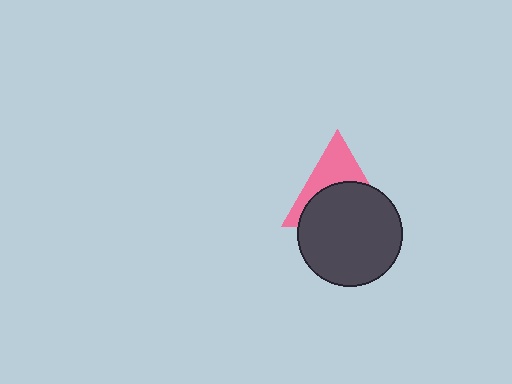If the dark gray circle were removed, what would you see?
You would see the complete pink triangle.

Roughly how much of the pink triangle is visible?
A small part of it is visible (roughly 42%).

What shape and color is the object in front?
The object in front is a dark gray circle.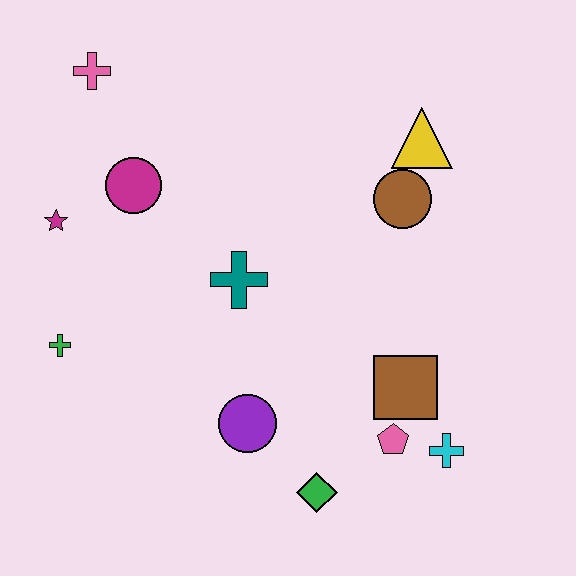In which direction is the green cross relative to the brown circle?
The green cross is to the left of the brown circle.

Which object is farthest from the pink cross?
The cyan cross is farthest from the pink cross.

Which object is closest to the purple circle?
The green diamond is closest to the purple circle.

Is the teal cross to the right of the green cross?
Yes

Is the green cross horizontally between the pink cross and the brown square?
No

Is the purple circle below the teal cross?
Yes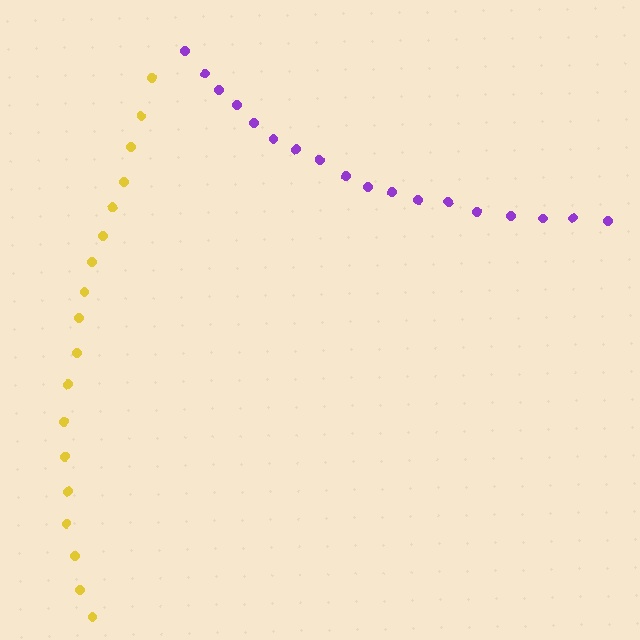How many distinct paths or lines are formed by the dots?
There are 2 distinct paths.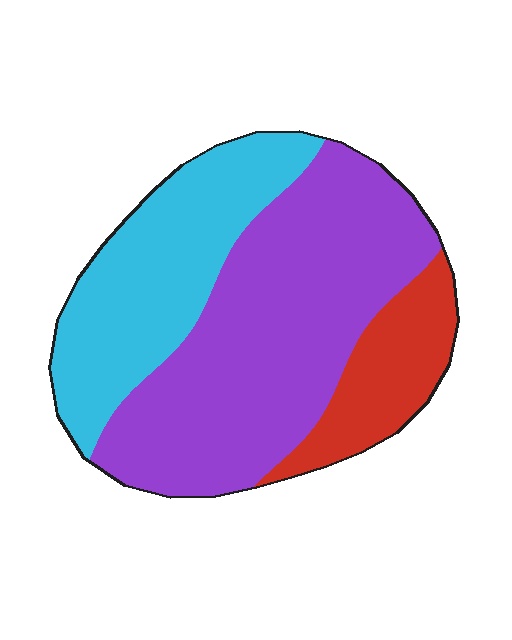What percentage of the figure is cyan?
Cyan takes up about one third (1/3) of the figure.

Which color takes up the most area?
Purple, at roughly 55%.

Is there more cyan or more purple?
Purple.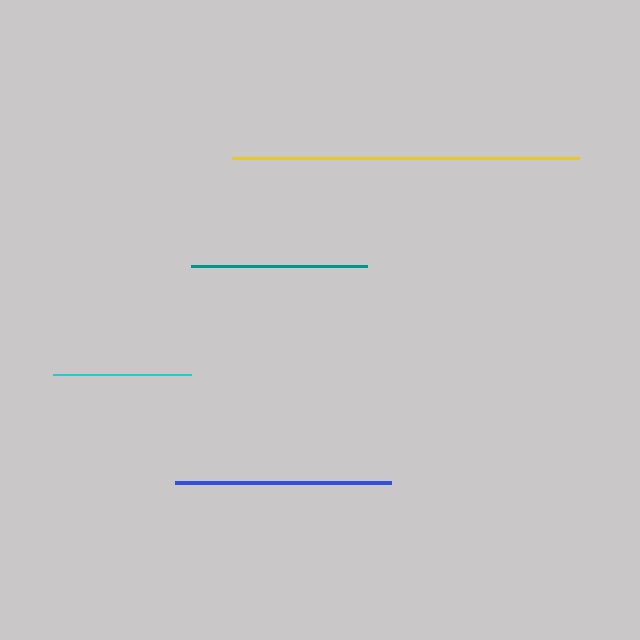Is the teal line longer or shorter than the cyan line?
The teal line is longer than the cyan line.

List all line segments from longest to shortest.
From longest to shortest: yellow, blue, teal, cyan.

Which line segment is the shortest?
The cyan line is the shortest at approximately 137 pixels.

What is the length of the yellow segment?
The yellow segment is approximately 347 pixels long.